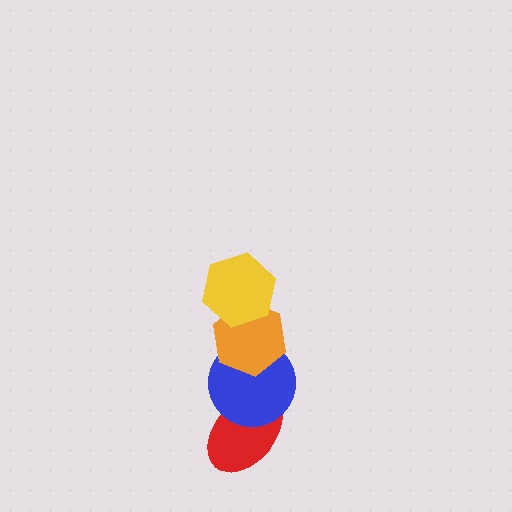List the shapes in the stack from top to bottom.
From top to bottom: the yellow hexagon, the orange hexagon, the blue circle, the red ellipse.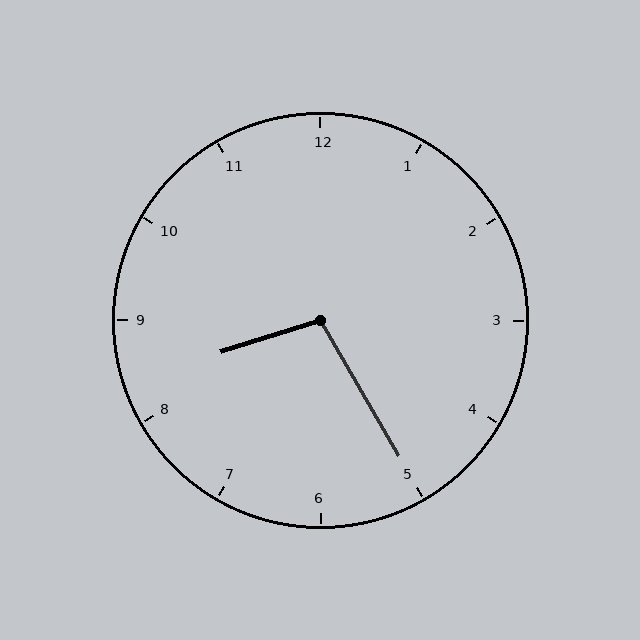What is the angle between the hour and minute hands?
Approximately 102 degrees.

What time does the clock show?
8:25.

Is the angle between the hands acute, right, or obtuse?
It is obtuse.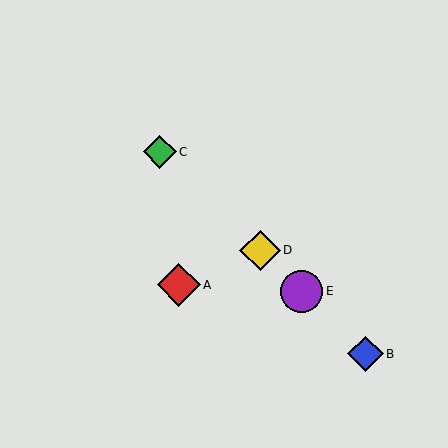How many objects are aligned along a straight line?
4 objects (B, C, D, E) are aligned along a straight line.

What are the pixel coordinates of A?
Object A is at (179, 285).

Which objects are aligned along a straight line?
Objects B, C, D, E are aligned along a straight line.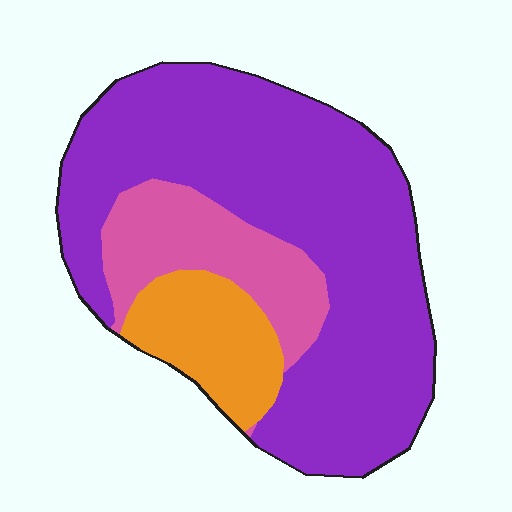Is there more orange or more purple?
Purple.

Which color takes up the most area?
Purple, at roughly 70%.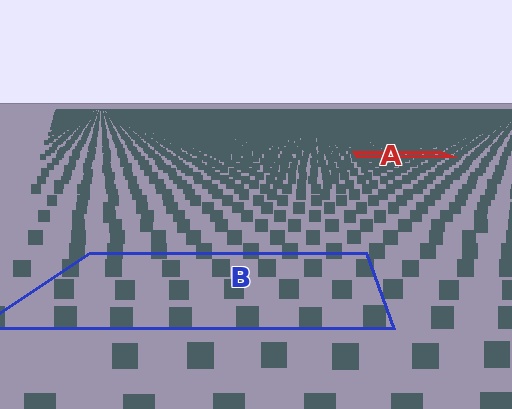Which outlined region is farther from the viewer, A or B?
Region A is farther from the viewer — the texture elements inside it appear smaller and more densely packed.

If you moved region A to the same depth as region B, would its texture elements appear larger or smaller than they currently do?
They would appear larger. At a closer depth, the same texture elements are projected at a bigger on-screen size.